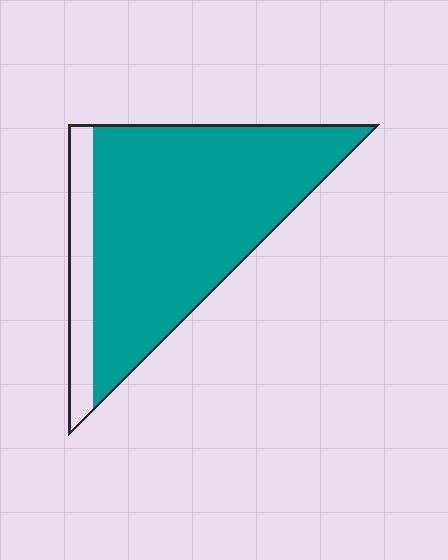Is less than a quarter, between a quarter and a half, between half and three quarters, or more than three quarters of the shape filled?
More than three quarters.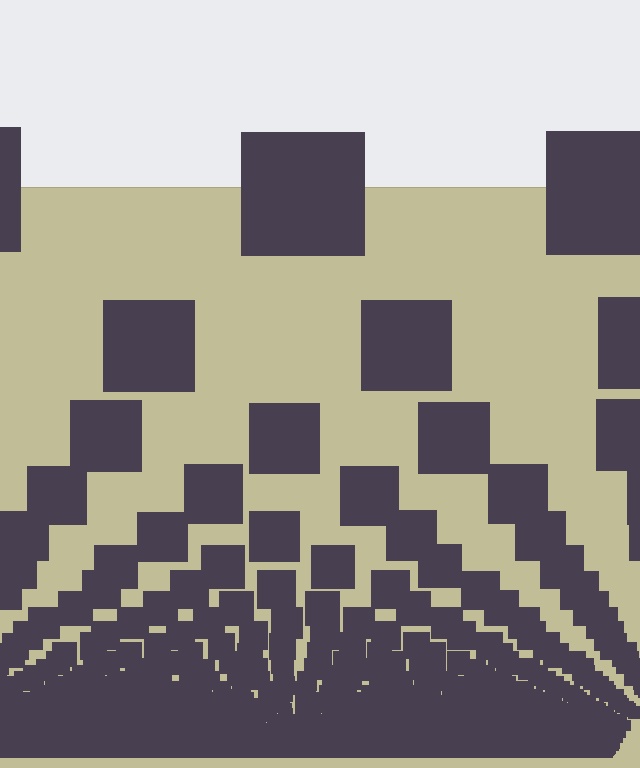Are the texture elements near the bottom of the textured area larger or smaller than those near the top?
Smaller. The gradient is inverted — elements near the bottom are smaller and denser.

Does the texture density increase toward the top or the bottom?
Density increases toward the bottom.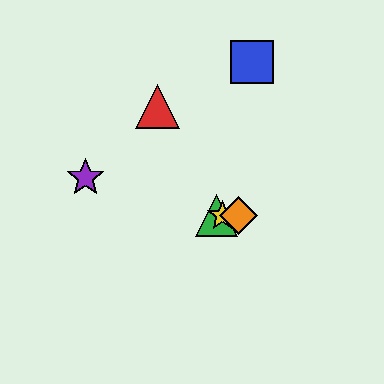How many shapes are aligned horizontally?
3 shapes (the green triangle, the yellow star, the orange diamond) are aligned horizontally.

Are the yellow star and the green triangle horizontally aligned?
Yes, both are at y≈216.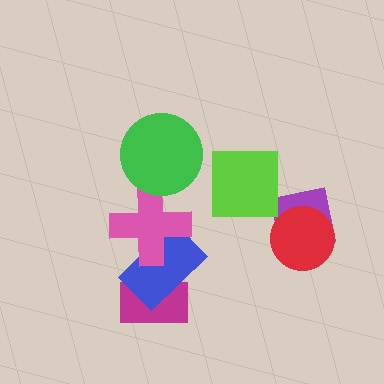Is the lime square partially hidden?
No, no other shape covers it.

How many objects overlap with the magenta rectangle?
1 object overlaps with the magenta rectangle.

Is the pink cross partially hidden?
Yes, it is partially covered by another shape.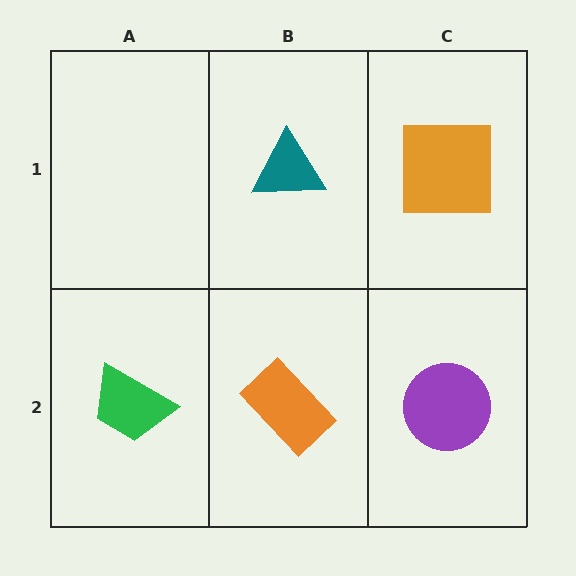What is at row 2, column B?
An orange rectangle.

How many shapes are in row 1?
2 shapes.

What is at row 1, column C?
An orange square.